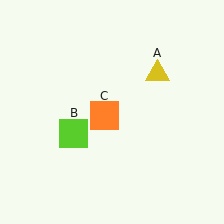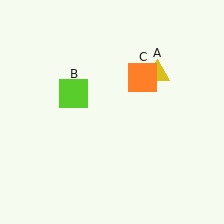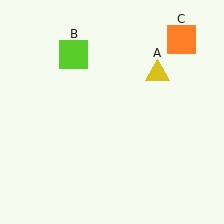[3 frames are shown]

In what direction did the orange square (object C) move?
The orange square (object C) moved up and to the right.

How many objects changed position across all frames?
2 objects changed position: lime square (object B), orange square (object C).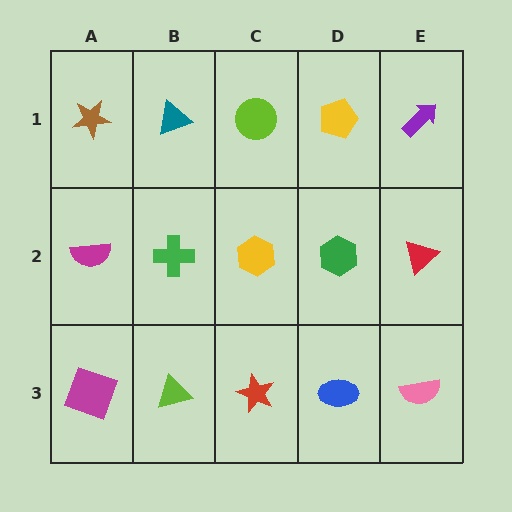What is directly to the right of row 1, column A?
A teal triangle.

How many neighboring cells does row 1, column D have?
3.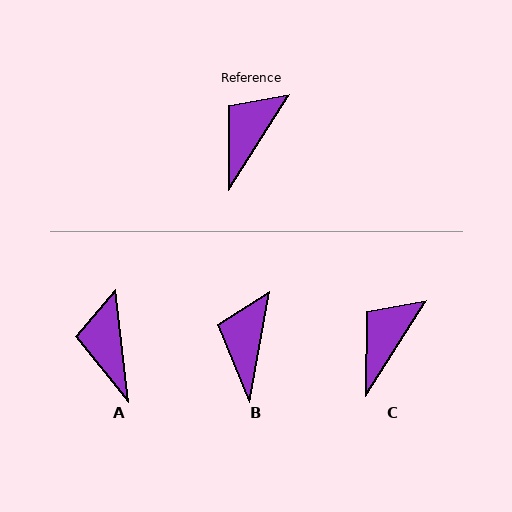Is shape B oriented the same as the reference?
No, it is off by about 22 degrees.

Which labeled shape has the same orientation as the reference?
C.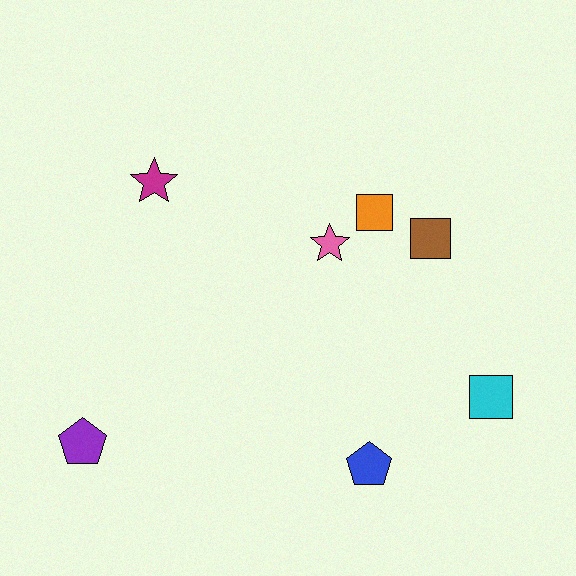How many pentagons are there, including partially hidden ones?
There are 2 pentagons.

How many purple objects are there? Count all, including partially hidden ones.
There is 1 purple object.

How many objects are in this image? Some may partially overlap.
There are 7 objects.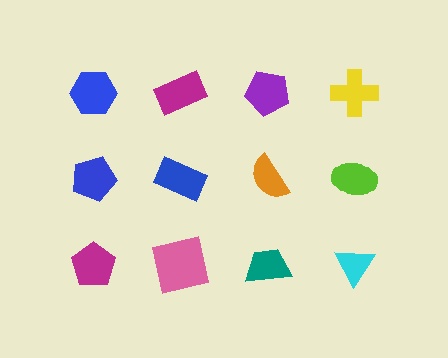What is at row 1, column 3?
A purple pentagon.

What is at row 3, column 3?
A teal trapezoid.